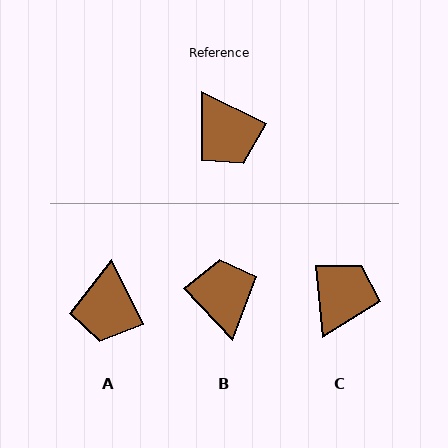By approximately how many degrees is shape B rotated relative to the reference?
Approximately 159 degrees counter-clockwise.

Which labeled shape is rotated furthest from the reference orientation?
B, about 159 degrees away.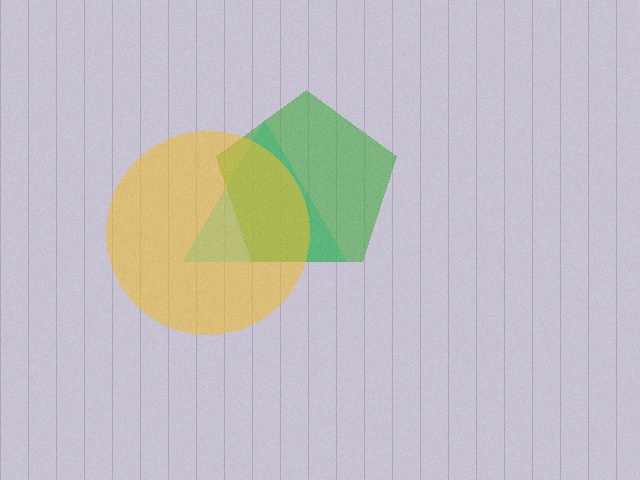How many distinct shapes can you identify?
There are 3 distinct shapes: a cyan triangle, a green pentagon, a yellow circle.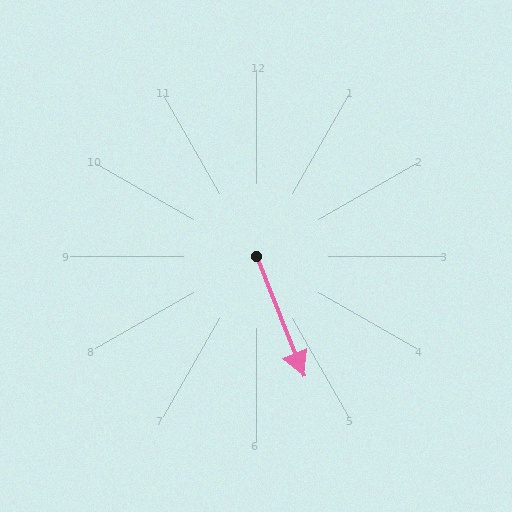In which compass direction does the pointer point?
South.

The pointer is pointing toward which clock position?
Roughly 5 o'clock.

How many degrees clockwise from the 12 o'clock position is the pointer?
Approximately 158 degrees.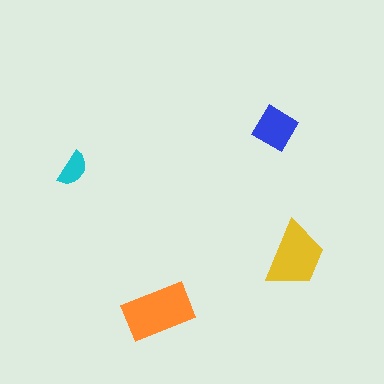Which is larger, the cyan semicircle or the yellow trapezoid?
The yellow trapezoid.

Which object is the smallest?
The cyan semicircle.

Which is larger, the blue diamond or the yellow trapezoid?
The yellow trapezoid.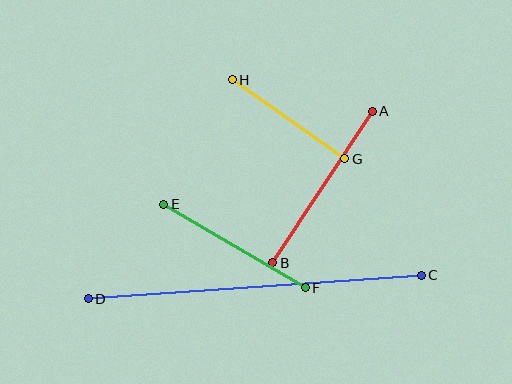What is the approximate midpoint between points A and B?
The midpoint is at approximately (323, 187) pixels.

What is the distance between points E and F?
The distance is approximately 165 pixels.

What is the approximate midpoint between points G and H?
The midpoint is at approximately (289, 119) pixels.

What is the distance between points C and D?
The distance is approximately 334 pixels.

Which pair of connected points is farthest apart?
Points C and D are farthest apart.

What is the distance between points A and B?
The distance is approximately 181 pixels.